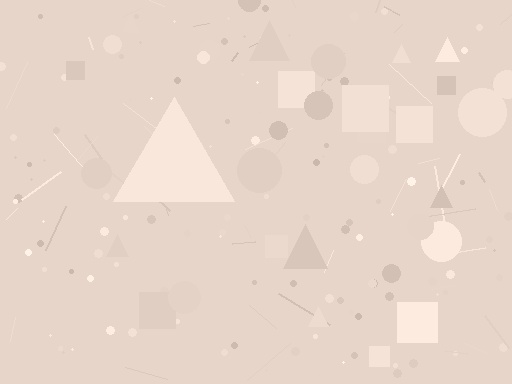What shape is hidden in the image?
A triangle is hidden in the image.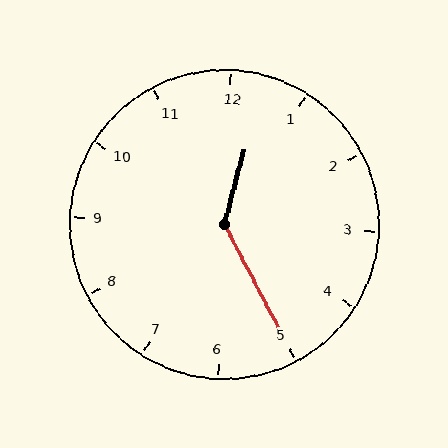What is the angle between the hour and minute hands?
Approximately 138 degrees.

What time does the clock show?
12:25.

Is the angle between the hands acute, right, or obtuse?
It is obtuse.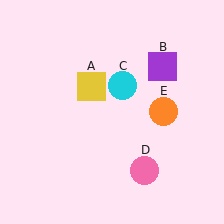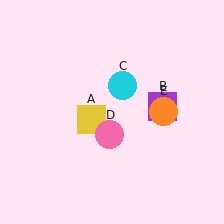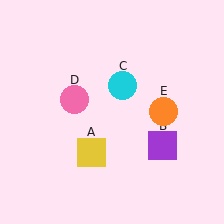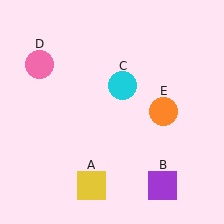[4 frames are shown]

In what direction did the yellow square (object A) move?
The yellow square (object A) moved down.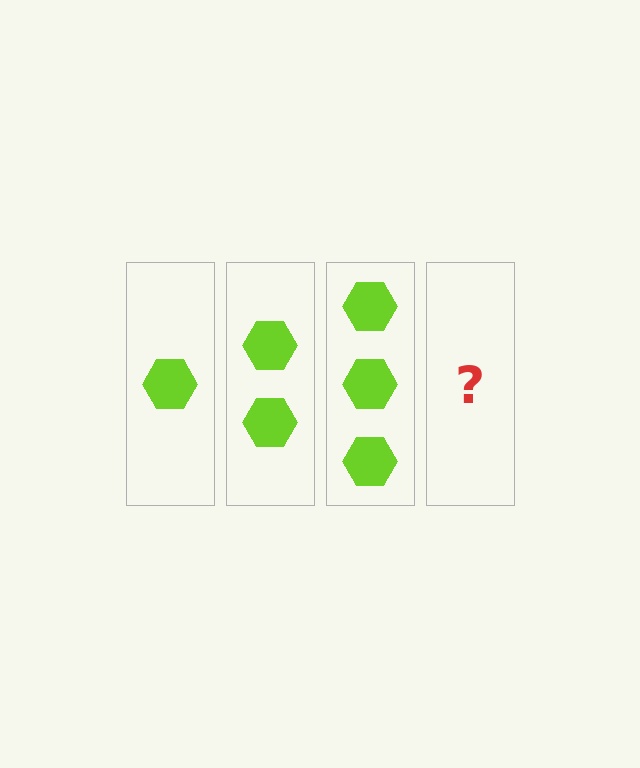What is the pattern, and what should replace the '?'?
The pattern is that each step adds one more hexagon. The '?' should be 4 hexagons.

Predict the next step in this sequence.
The next step is 4 hexagons.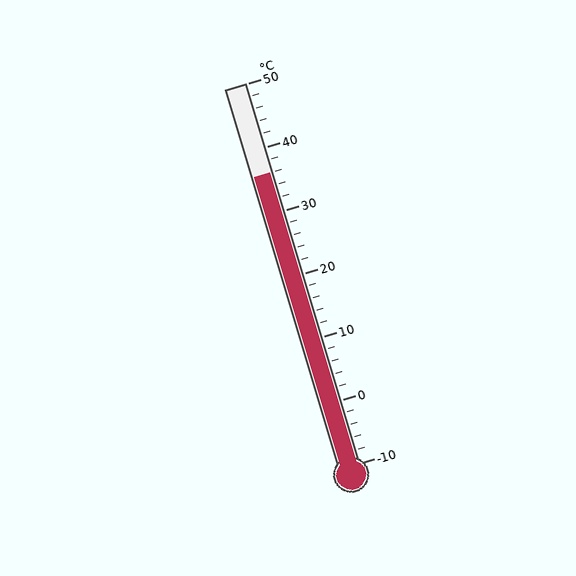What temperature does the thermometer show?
The thermometer shows approximately 36°C.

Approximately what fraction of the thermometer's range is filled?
The thermometer is filled to approximately 75% of its range.